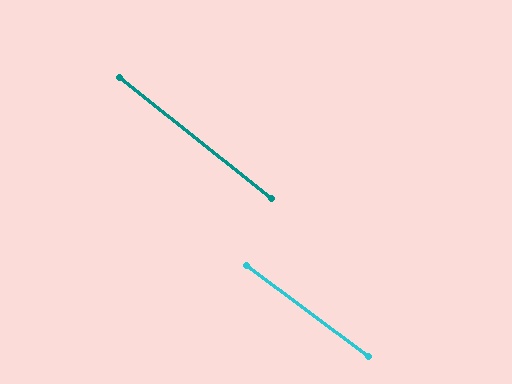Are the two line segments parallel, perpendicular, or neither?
Parallel — their directions differ by only 1.5°.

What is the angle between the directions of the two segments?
Approximately 2 degrees.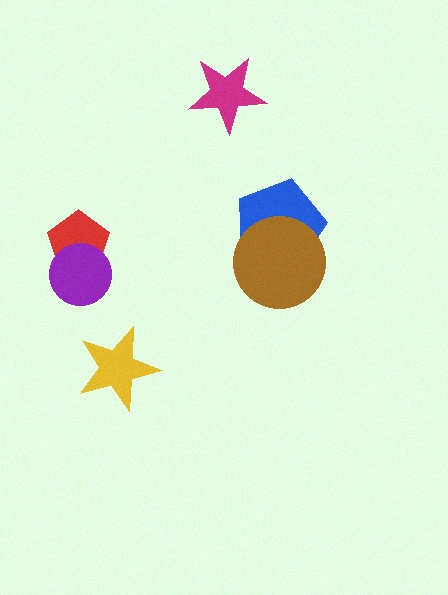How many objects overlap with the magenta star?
0 objects overlap with the magenta star.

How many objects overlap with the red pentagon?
1 object overlaps with the red pentagon.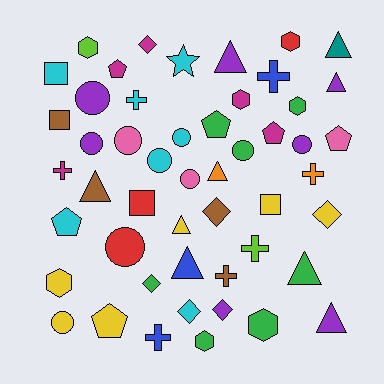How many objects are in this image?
There are 50 objects.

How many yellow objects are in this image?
There are 6 yellow objects.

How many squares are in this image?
There are 4 squares.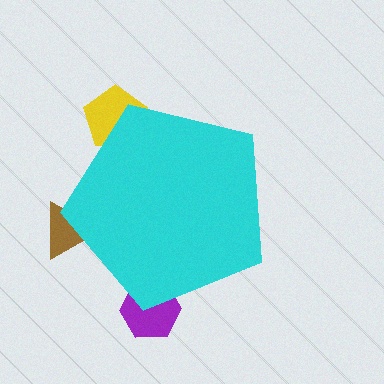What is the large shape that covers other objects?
A cyan pentagon.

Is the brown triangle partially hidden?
Yes, the brown triangle is partially hidden behind the cyan pentagon.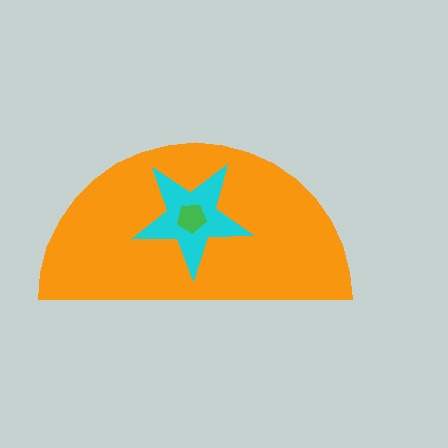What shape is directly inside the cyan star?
The green pentagon.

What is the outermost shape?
The orange semicircle.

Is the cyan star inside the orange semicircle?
Yes.